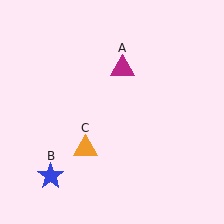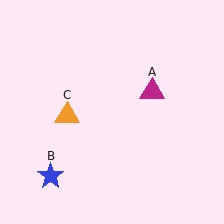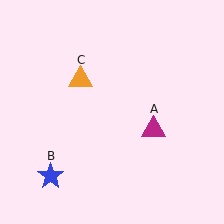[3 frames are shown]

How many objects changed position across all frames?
2 objects changed position: magenta triangle (object A), orange triangle (object C).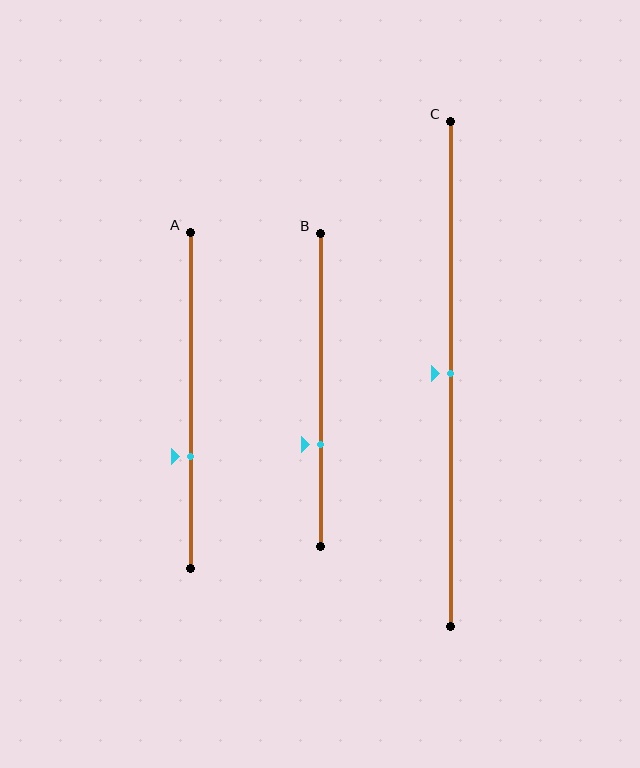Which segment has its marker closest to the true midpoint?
Segment C has its marker closest to the true midpoint.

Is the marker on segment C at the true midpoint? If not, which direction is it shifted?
Yes, the marker on segment C is at the true midpoint.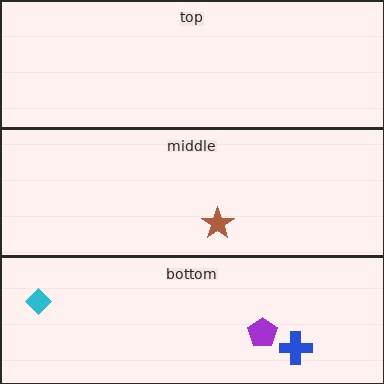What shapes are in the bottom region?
The blue cross, the purple pentagon, the cyan diamond.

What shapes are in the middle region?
The brown star.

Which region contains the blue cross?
The bottom region.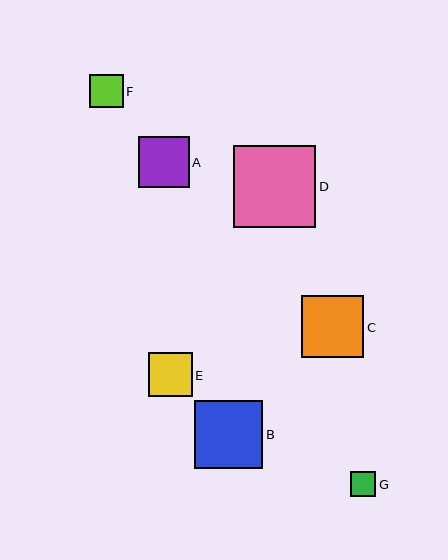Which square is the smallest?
Square G is the smallest with a size of approximately 25 pixels.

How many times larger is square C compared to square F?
Square C is approximately 1.9 times the size of square F.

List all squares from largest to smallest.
From largest to smallest: D, B, C, A, E, F, G.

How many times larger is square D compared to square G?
Square D is approximately 3.2 times the size of square G.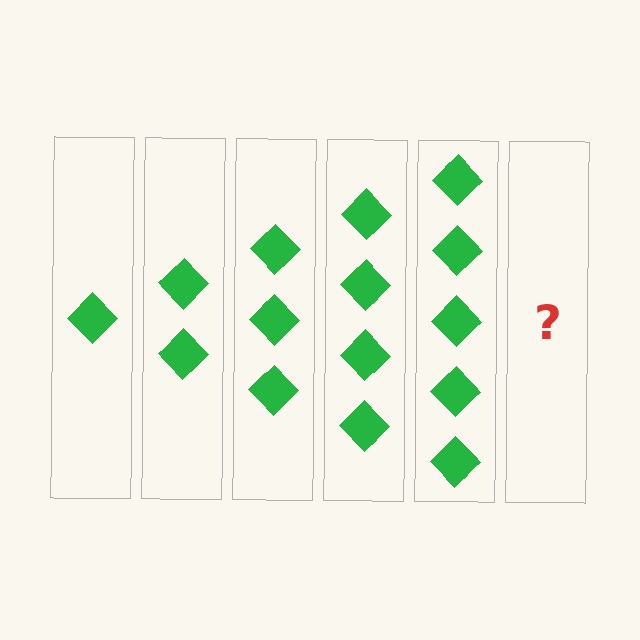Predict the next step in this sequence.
The next step is 6 diamonds.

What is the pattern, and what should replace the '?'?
The pattern is that each step adds one more diamond. The '?' should be 6 diamonds.